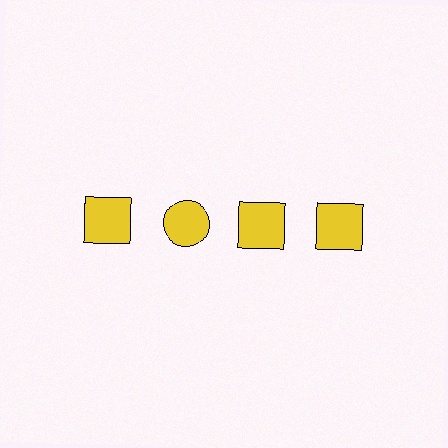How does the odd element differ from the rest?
It has a different shape: circle instead of square.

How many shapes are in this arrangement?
There are 4 shapes arranged in a grid pattern.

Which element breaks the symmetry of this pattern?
The yellow circle in the top row, second from left column breaks the symmetry. All other shapes are yellow squares.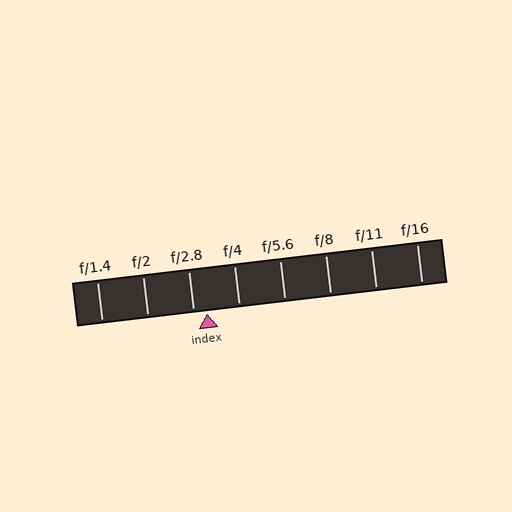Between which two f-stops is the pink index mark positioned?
The index mark is between f/2.8 and f/4.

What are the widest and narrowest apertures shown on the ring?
The widest aperture shown is f/1.4 and the narrowest is f/16.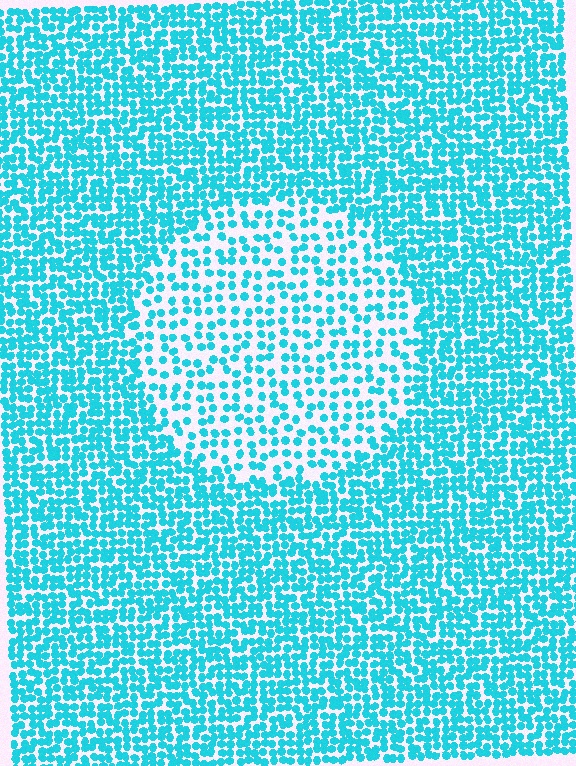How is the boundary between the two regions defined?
The boundary is defined by a change in element density (approximately 2.0x ratio). All elements are the same color, size, and shape.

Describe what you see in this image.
The image contains small cyan elements arranged at two different densities. A circle-shaped region is visible where the elements are less densely packed than the surrounding area.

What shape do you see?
I see a circle.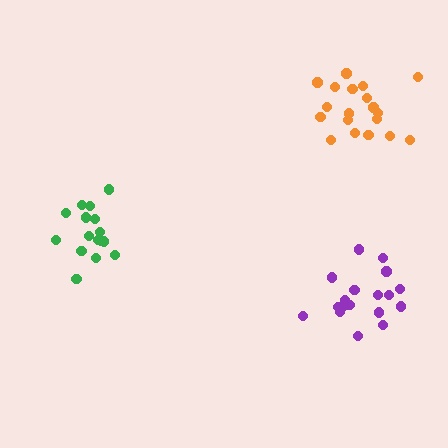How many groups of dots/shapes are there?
There are 3 groups.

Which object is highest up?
The orange cluster is topmost.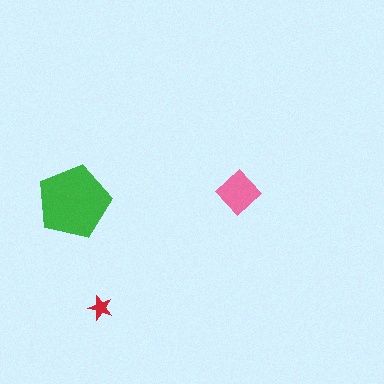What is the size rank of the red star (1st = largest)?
3rd.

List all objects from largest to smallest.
The green pentagon, the pink diamond, the red star.